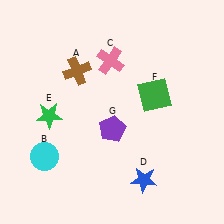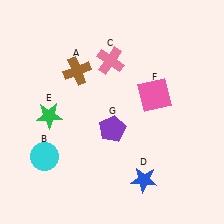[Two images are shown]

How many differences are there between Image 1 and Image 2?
There is 1 difference between the two images.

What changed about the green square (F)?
In Image 1, F is green. In Image 2, it changed to pink.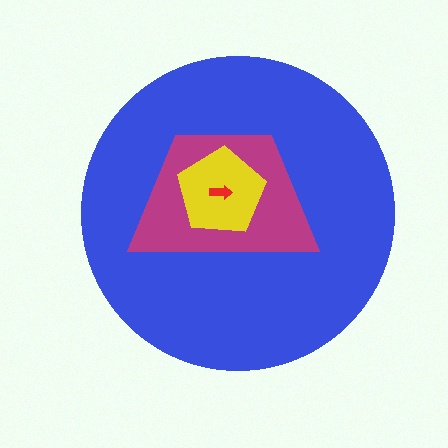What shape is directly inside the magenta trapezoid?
The yellow pentagon.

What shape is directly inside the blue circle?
The magenta trapezoid.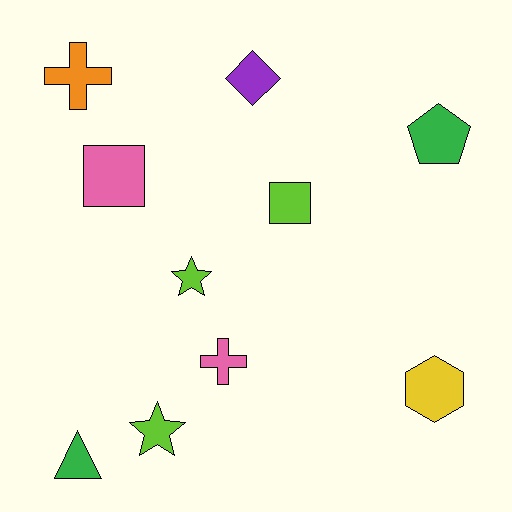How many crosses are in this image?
There are 2 crosses.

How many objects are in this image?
There are 10 objects.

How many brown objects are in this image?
There are no brown objects.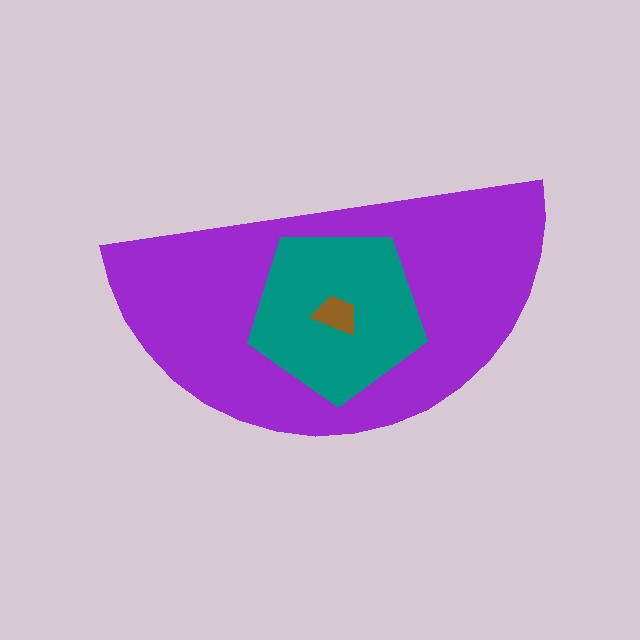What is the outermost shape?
The purple semicircle.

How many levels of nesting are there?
3.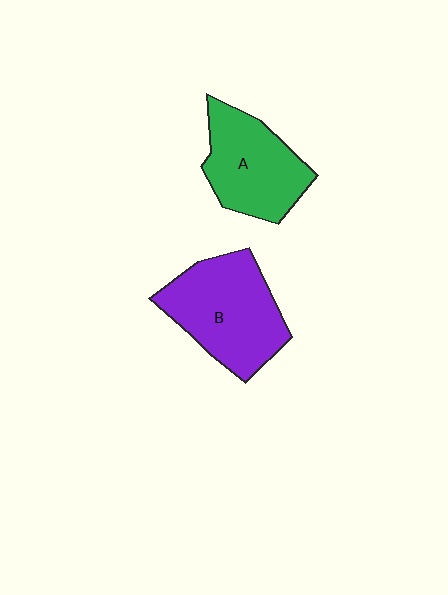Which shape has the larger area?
Shape B (purple).